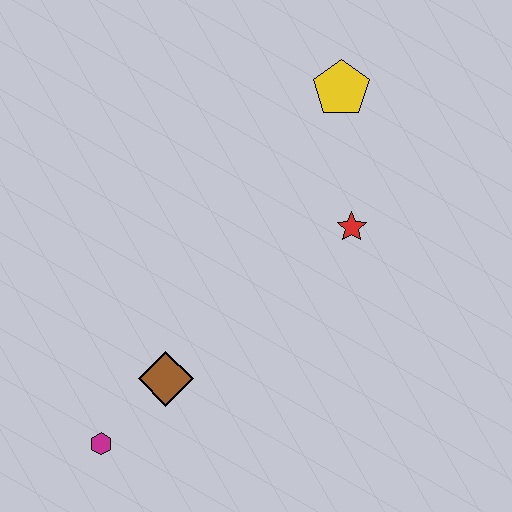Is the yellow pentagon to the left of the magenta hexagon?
No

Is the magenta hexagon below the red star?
Yes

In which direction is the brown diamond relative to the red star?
The brown diamond is to the left of the red star.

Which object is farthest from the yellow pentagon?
The magenta hexagon is farthest from the yellow pentagon.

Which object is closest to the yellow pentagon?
The red star is closest to the yellow pentagon.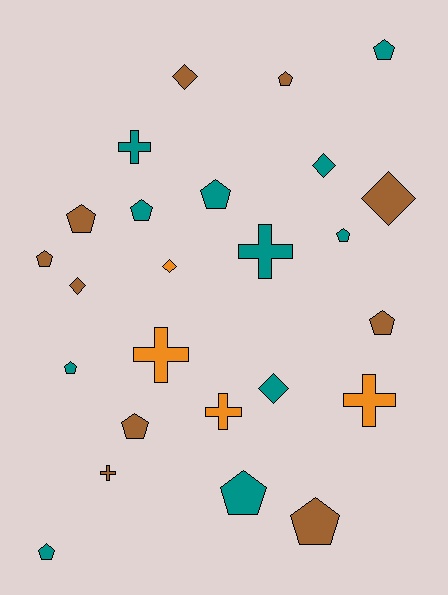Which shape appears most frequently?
Pentagon, with 13 objects.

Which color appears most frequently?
Teal, with 11 objects.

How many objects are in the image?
There are 25 objects.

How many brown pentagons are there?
There are 6 brown pentagons.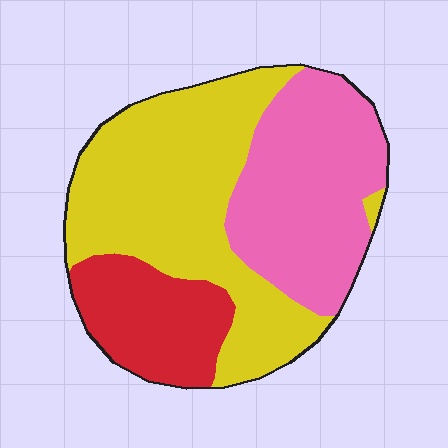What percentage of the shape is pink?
Pink covers about 35% of the shape.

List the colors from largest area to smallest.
From largest to smallest: yellow, pink, red.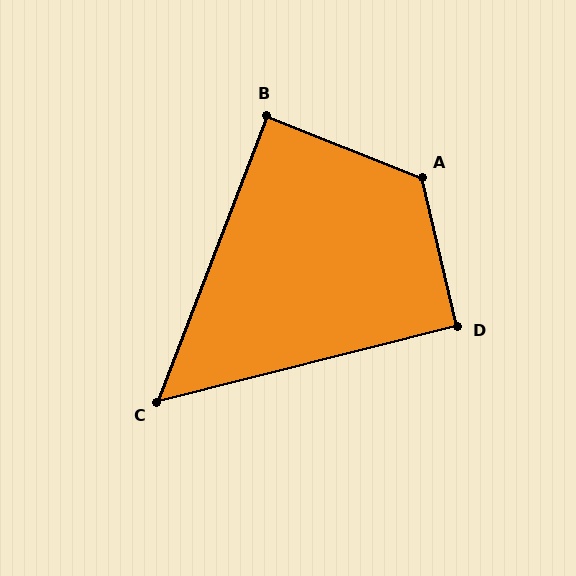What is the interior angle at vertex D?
Approximately 91 degrees (approximately right).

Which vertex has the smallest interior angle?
C, at approximately 55 degrees.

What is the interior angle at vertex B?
Approximately 89 degrees (approximately right).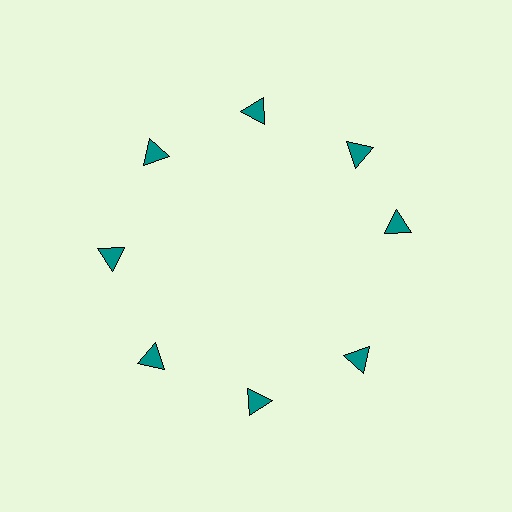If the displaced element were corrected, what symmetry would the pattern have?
It would have 8-fold rotational symmetry — the pattern would map onto itself every 45 degrees.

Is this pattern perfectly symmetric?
No. The 8 teal triangles are arranged in a ring, but one element near the 3 o'clock position is rotated out of alignment along the ring, breaking the 8-fold rotational symmetry.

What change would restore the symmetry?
The symmetry would be restored by rotating it back into even spacing with its neighbors so that all 8 triangles sit at equal angles and equal distance from the center.